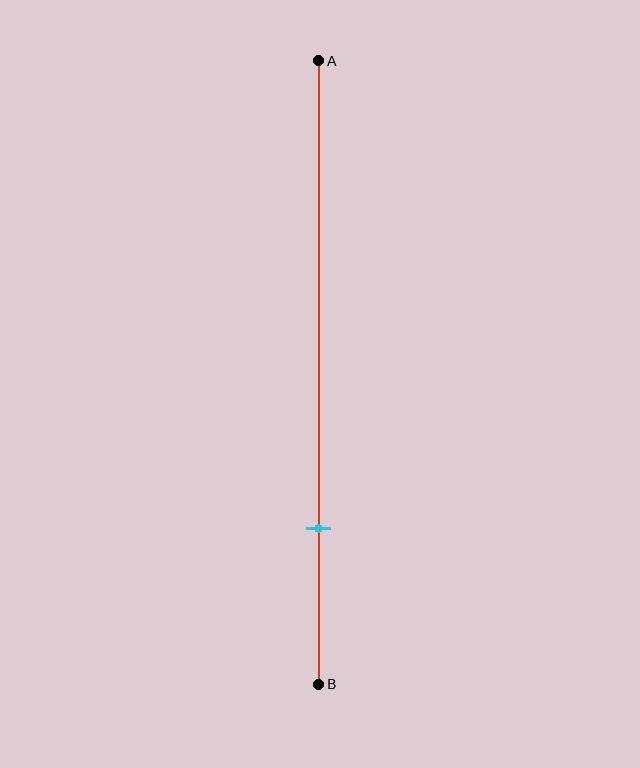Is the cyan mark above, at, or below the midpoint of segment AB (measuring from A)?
The cyan mark is below the midpoint of segment AB.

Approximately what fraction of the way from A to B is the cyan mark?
The cyan mark is approximately 75% of the way from A to B.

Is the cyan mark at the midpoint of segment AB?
No, the mark is at about 75% from A, not at the 50% midpoint.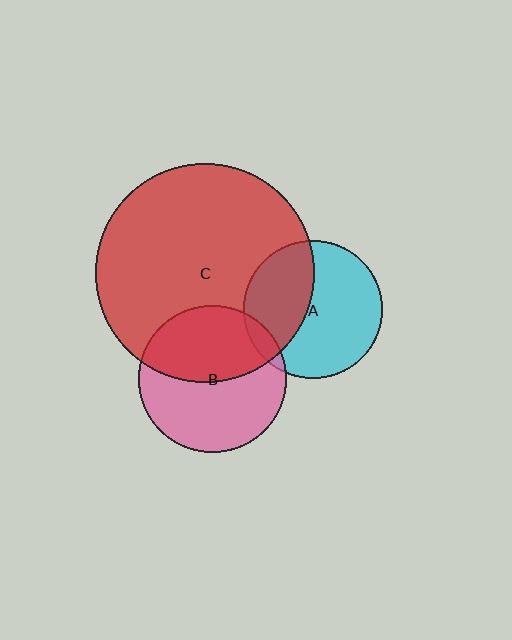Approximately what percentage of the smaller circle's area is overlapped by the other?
Approximately 5%.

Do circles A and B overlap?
Yes.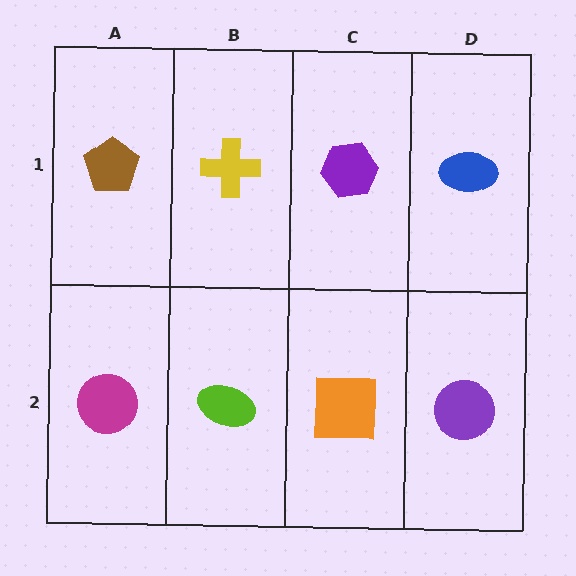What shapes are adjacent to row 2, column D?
A blue ellipse (row 1, column D), an orange square (row 2, column C).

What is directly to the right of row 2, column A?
A lime ellipse.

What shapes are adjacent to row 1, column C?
An orange square (row 2, column C), a yellow cross (row 1, column B), a blue ellipse (row 1, column D).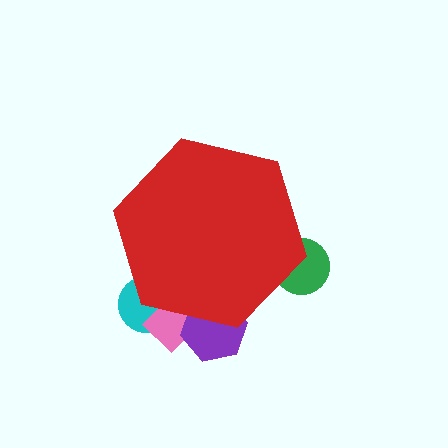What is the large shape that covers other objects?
A red hexagon.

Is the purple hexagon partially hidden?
Yes, the purple hexagon is partially hidden behind the red hexagon.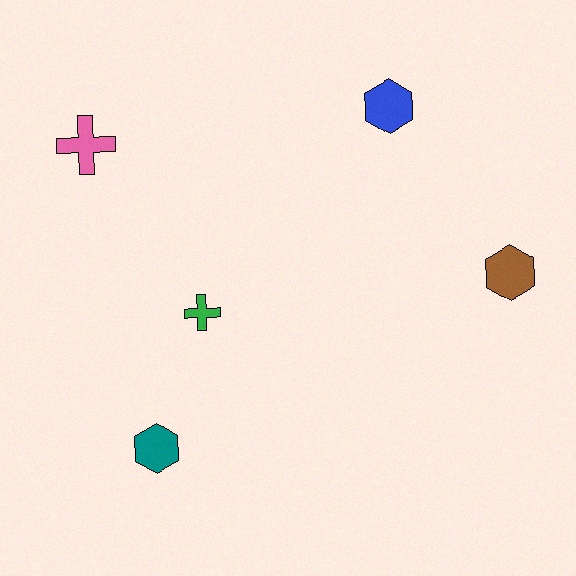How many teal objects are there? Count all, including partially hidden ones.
There is 1 teal object.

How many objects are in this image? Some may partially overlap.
There are 5 objects.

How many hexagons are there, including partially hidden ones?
There are 3 hexagons.